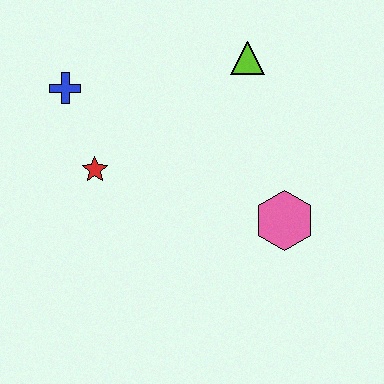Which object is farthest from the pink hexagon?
The blue cross is farthest from the pink hexagon.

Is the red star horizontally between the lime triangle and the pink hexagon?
No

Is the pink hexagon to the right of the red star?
Yes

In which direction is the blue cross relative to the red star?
The blue cross is above the red star.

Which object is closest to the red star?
The blue cross is closest to the red star.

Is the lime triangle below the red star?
No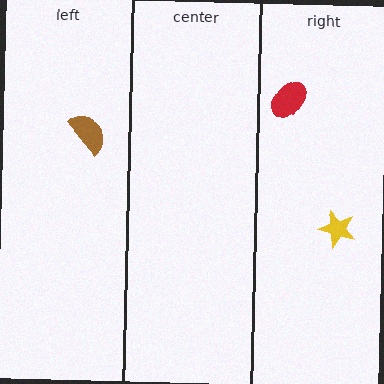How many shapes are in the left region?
1.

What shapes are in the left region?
The brown semicircle.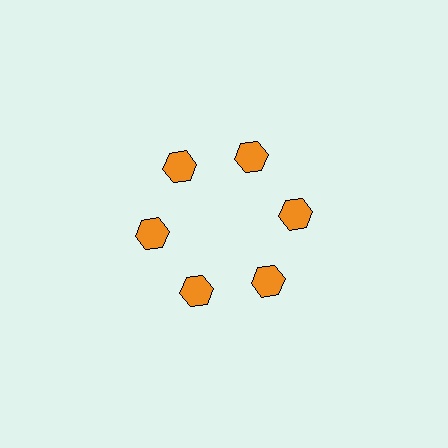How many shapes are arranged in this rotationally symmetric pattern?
There are 6 shapes, arranged in 6 groups of 1.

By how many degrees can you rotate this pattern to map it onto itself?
The pattern maps onto itself every 60 degrees of rotation.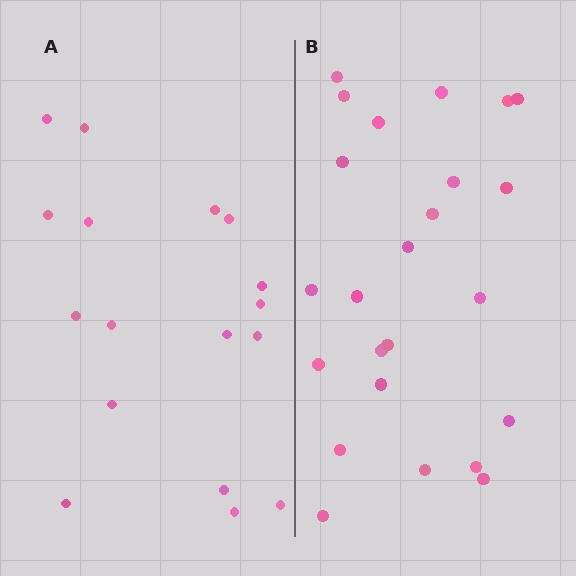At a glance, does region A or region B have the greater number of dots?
Region B (the right region) has more dots.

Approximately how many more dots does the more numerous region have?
Region B has roughly 8 or so more dots than region A.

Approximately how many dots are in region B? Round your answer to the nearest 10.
About 20 dots. (The exact count is 24, which rounds to 20.)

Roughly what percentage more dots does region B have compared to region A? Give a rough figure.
About 40% more.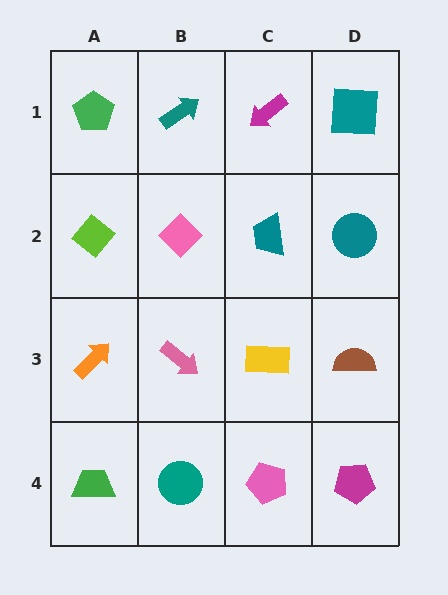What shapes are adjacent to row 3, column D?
A teal circle (row 2, column D), a magenta pentagon (row 4, column D), a yellow rectangle (row 3, column C).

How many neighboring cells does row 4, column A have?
2.